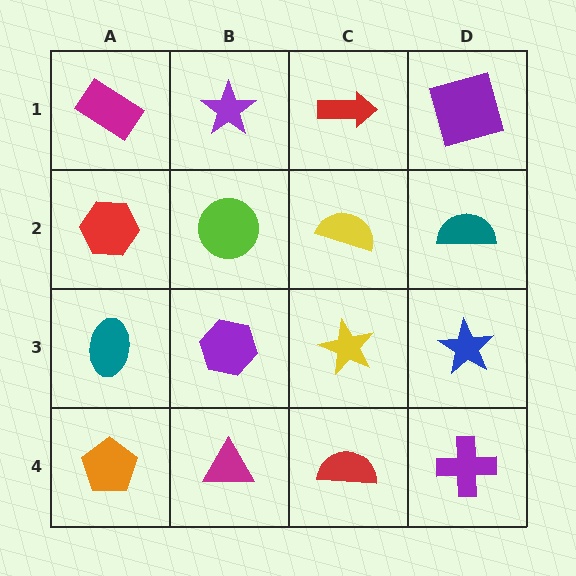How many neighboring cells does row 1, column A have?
2.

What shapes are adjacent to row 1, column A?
A red hexagon (row 2, column A), a purple star (row 1, column B).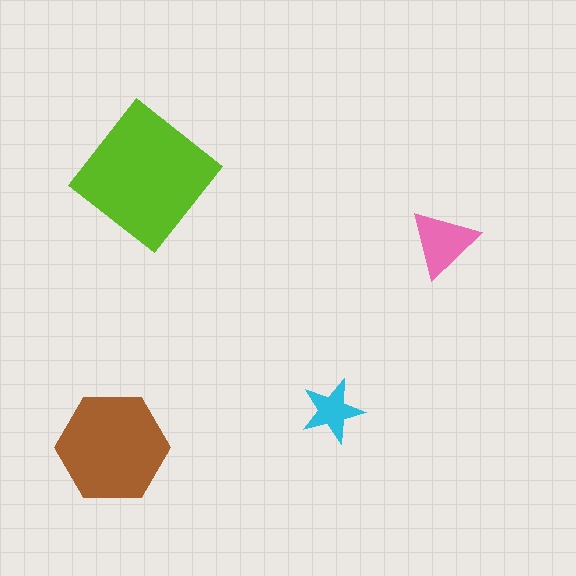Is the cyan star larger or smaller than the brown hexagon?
Smaller.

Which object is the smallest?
The cyan star.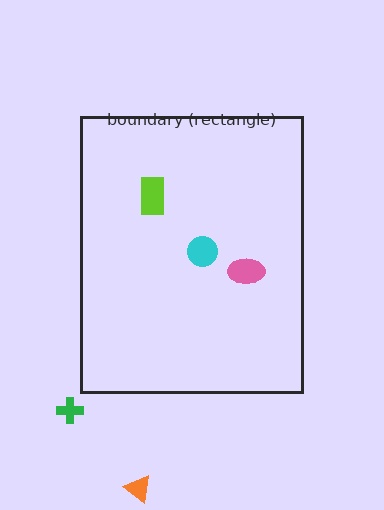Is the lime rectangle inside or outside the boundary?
Inside.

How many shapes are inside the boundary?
3 inside, 2 outside.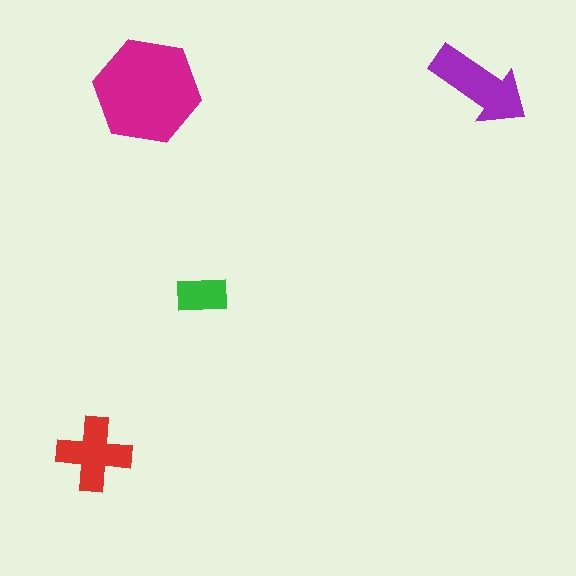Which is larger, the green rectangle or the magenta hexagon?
The magenta hexagon.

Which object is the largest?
The magenta hexagon.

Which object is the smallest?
The green rectangle.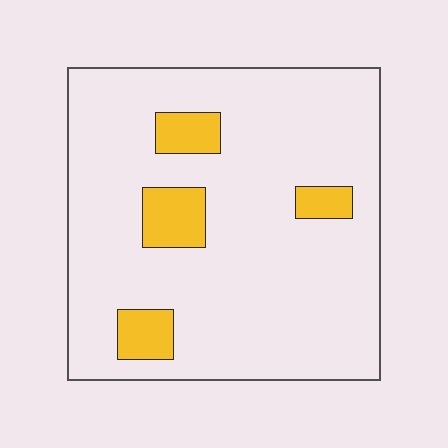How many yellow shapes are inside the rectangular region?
4.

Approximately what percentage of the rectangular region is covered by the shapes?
Approximately 10%.